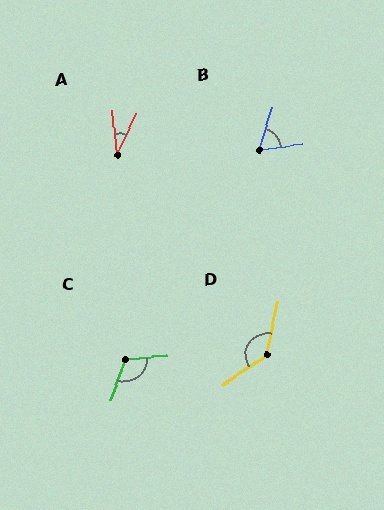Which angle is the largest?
D, at approximately 136 degrees.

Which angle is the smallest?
A, at approximately 31 degrees.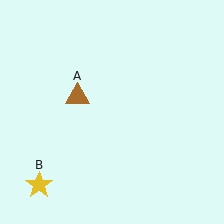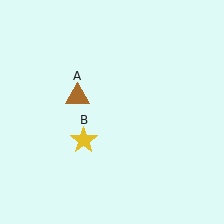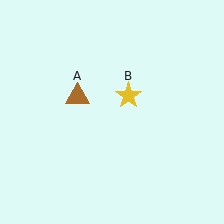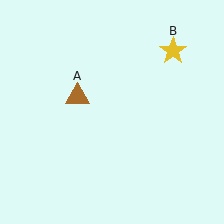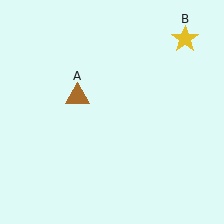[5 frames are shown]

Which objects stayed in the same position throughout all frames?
Brown triangle (object A) remained stationary.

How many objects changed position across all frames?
1 object changed position: yellow star (object B).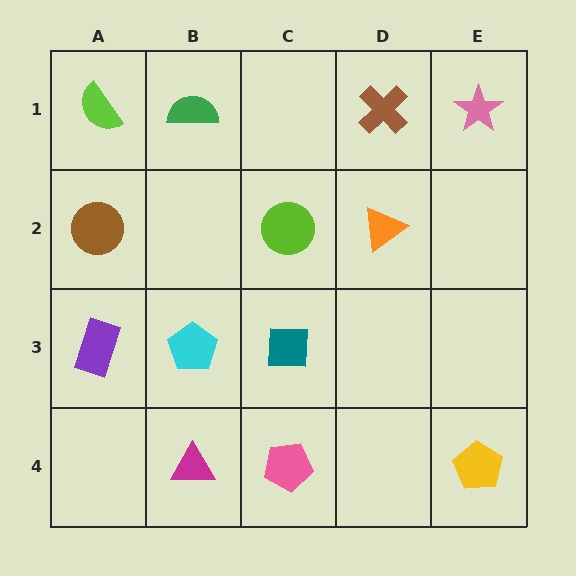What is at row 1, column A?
A lime semicircle.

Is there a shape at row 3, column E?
No, that cell is empty.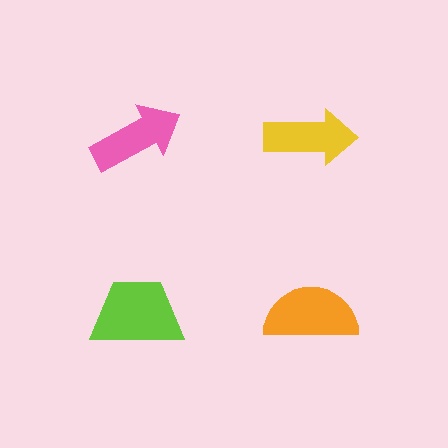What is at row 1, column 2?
A yellow arrow.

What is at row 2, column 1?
A lime trapezoid.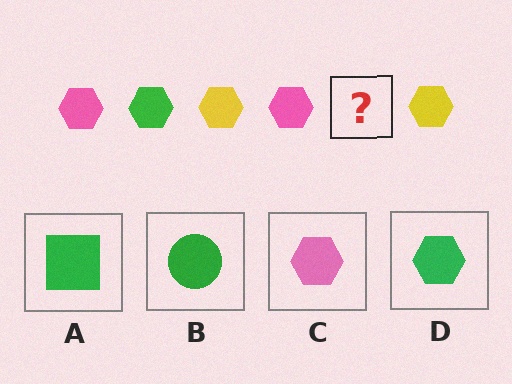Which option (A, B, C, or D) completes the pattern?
D.